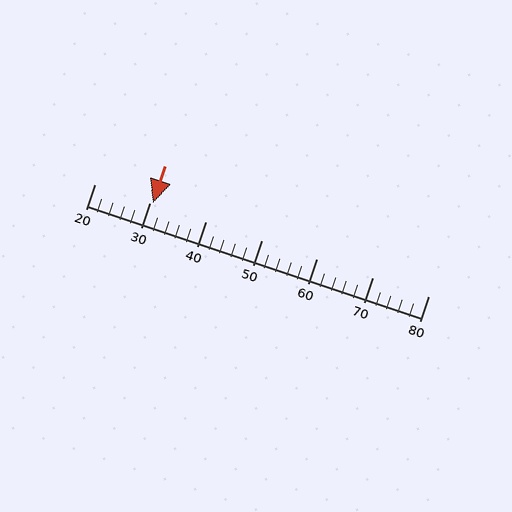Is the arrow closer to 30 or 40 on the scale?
The arrow is closer to 30.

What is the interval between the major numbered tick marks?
The major tick marks are spaced 10 units apart.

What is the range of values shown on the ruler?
The ruler shows values from 20 to 80.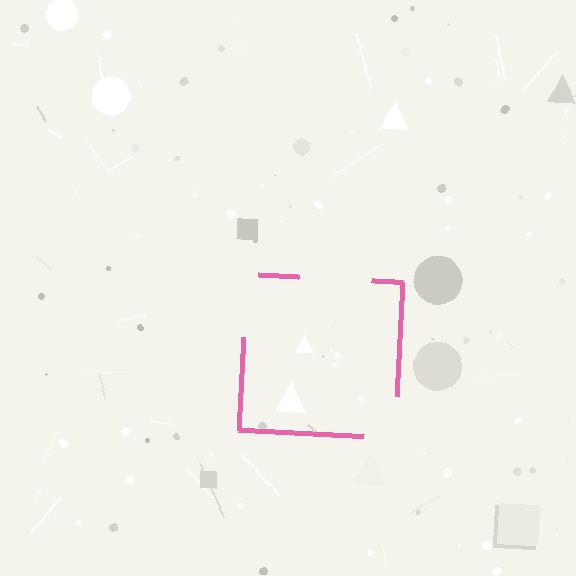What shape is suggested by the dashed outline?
The dashed outline suggests a square.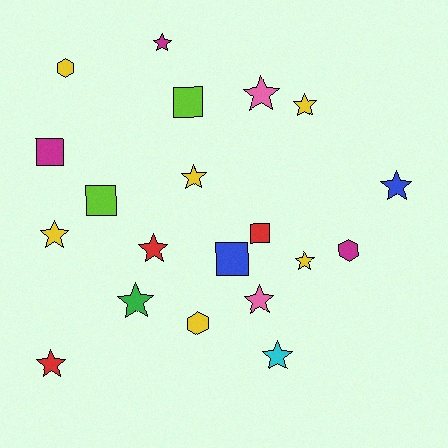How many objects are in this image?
There are 20 objects.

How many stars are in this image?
There are 12 stars.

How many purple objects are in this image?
There are no purple objects.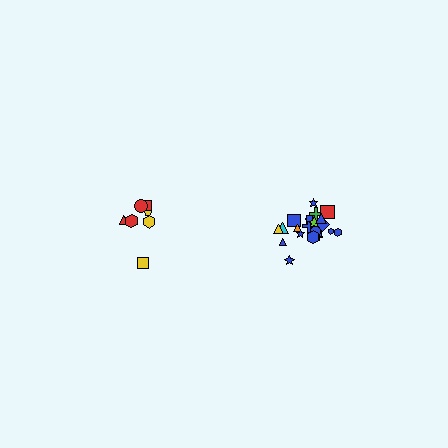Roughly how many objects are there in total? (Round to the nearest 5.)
Roughly 30 objects in total.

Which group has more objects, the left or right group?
The right group.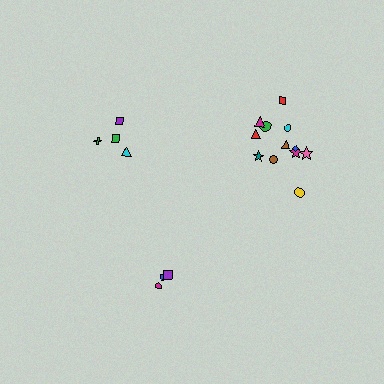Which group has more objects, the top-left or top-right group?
The top-right group.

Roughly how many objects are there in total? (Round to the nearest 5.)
Roughly 20 objects in total.